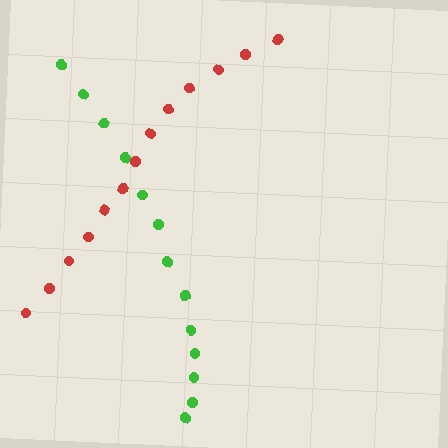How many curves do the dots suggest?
There are 2 distinct paths.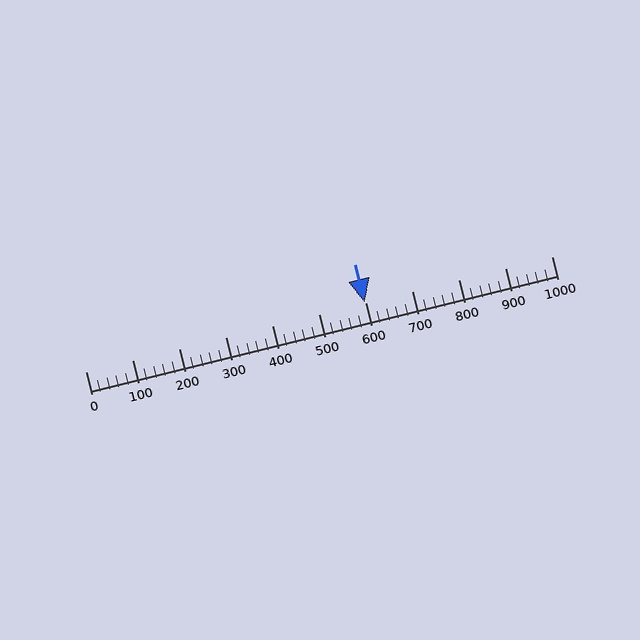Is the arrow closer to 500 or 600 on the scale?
The arrow is closer to 600.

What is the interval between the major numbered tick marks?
The major tick marks are spaced 100 units apart.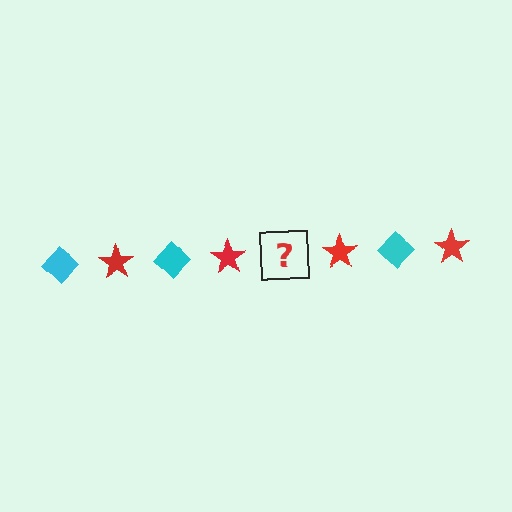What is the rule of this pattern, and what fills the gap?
The rule is that the pattern alternates between cyan diamond and red star. The gap should be filled with a cyan diamond.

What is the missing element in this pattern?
The missing element is a cyan diamond.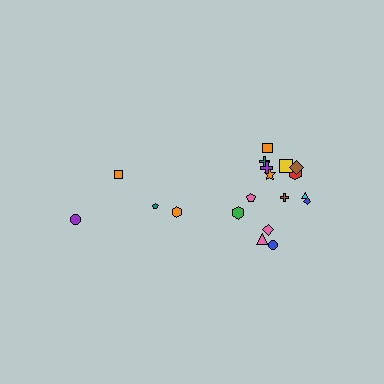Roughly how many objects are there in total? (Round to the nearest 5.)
Roughly 20 objects in total.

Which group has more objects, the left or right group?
The right group.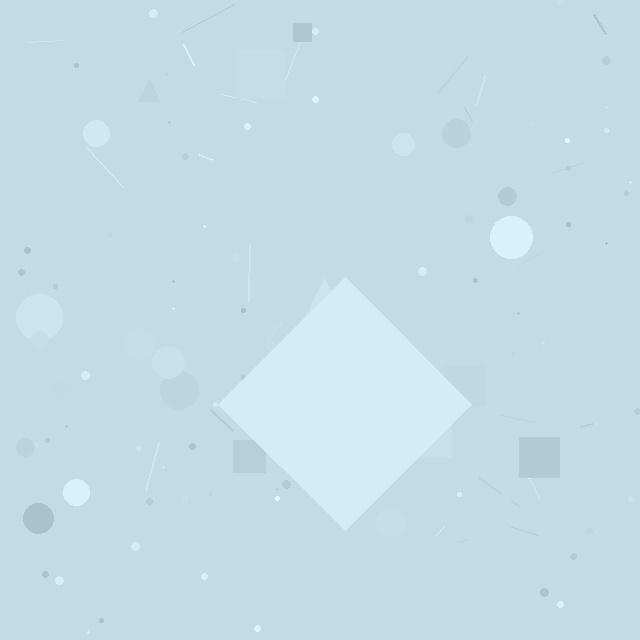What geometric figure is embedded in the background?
A diamond is embedded in the background.